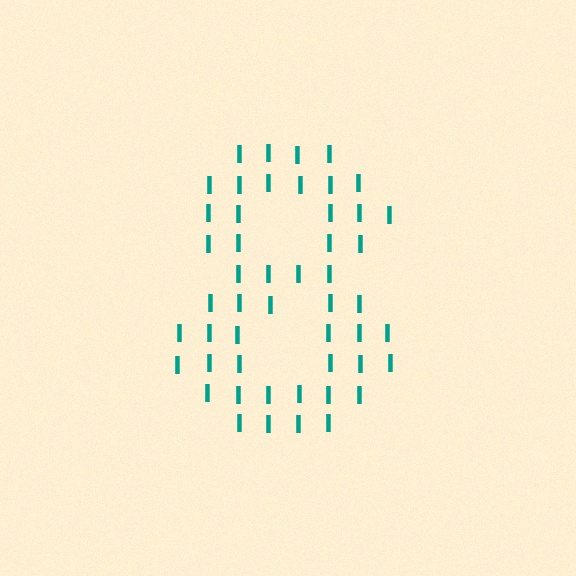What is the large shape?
The large shape is the digit 8.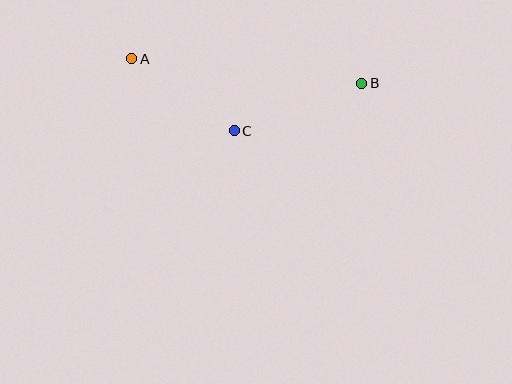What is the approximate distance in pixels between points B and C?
The distance between B and C is approximately 136 pixels.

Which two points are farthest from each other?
Points A and B are farthest from each other.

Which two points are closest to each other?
Points A and C are closest to each other.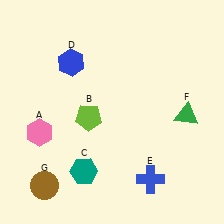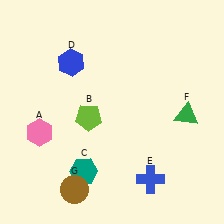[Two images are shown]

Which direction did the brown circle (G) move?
The brown circle (G) moved right.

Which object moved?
The brown circle (G) moved right.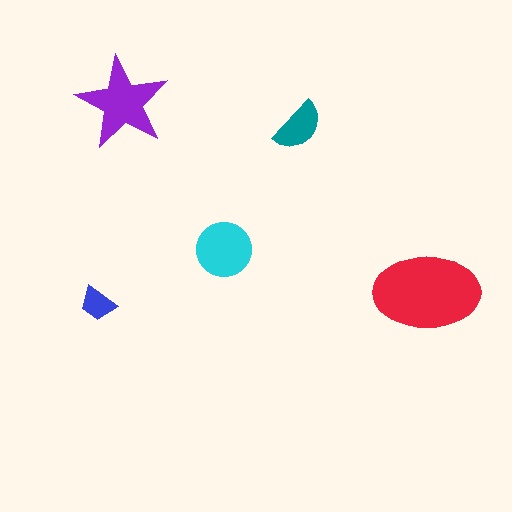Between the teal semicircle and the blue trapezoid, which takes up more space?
The teal semicircle.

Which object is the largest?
The red ellipse.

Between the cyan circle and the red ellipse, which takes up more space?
The red ellipse.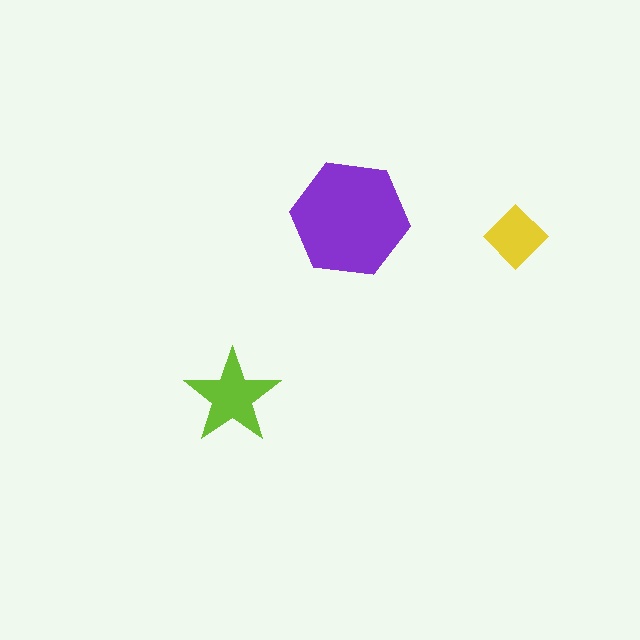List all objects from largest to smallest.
The purple hexagon, the lime star, the yellow diamond.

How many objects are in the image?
There are 3 objects in the image.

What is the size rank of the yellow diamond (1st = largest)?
3rd.